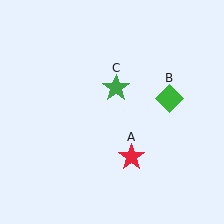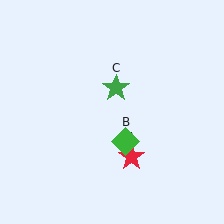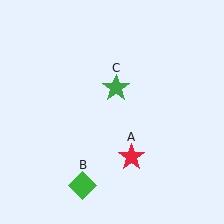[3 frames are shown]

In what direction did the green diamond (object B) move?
The green diamond (object B) moved down and to the left.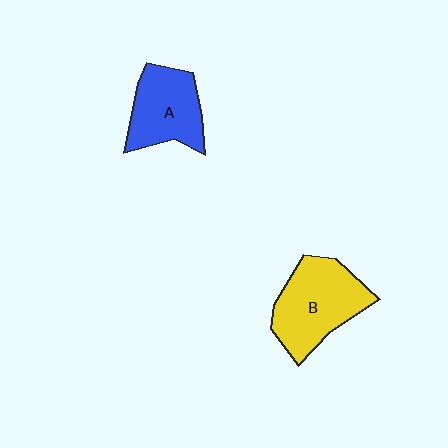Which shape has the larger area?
Shape B (yellow).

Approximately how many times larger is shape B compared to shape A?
Approximately 1.2 times.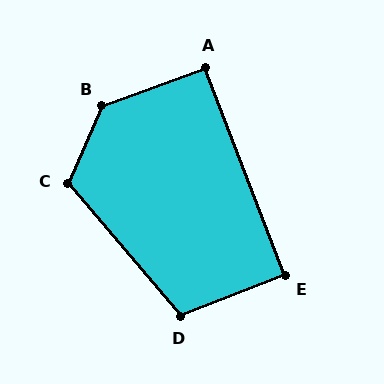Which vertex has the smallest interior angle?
E, at approximately 91 degrees.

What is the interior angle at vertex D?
Approximately 109 degrees (obtuse).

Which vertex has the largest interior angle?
B, at approximately 134 degrees.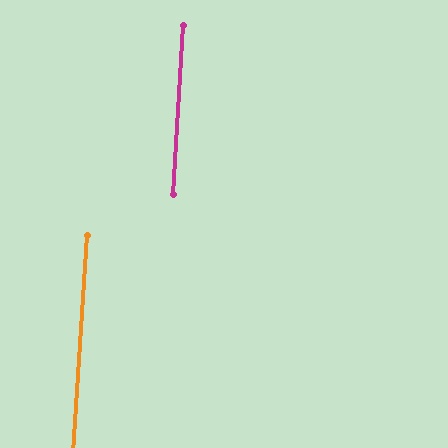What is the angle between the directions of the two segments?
Approximately 1 degree.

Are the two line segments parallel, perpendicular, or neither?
Parallel — their directions differ by only 0.6°.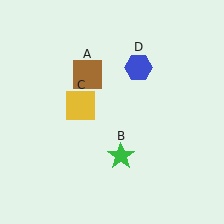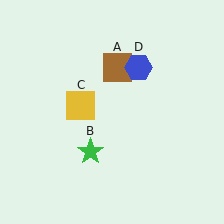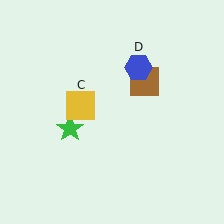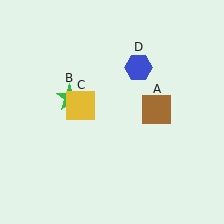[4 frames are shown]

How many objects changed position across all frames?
2 objects changed position: brown square (object A), green star (object B).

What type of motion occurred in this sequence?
The brown square (object A), green star (object B) rotated clockwise around the center of the scene.